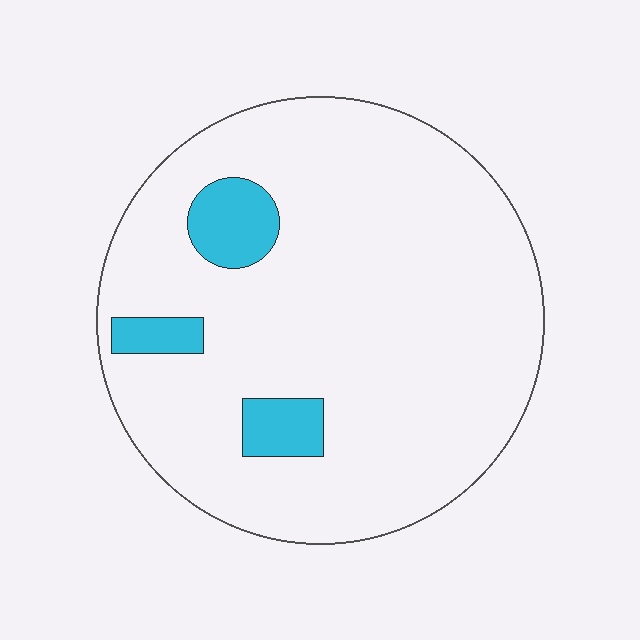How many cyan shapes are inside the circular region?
3.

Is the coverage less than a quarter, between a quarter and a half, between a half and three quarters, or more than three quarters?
Less than a quarter.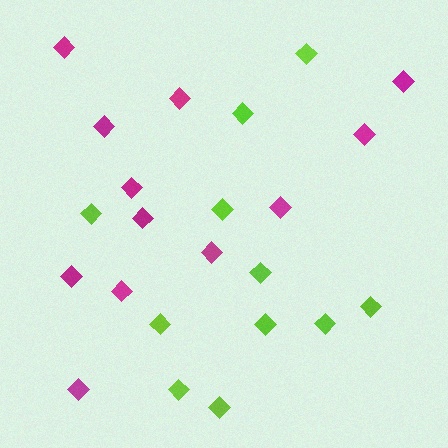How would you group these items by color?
There are 2 groups: one group of lime diamonds (11) and one group of magenta diamonds (12).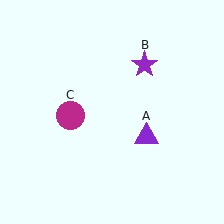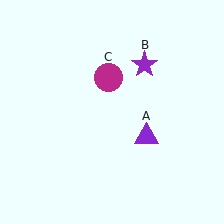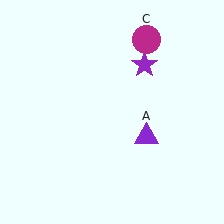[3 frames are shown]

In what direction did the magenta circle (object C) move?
The magenta circle (object C) moved up and to the right.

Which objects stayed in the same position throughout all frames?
Purple triangle (object A) and purple star (object B) remained stationary.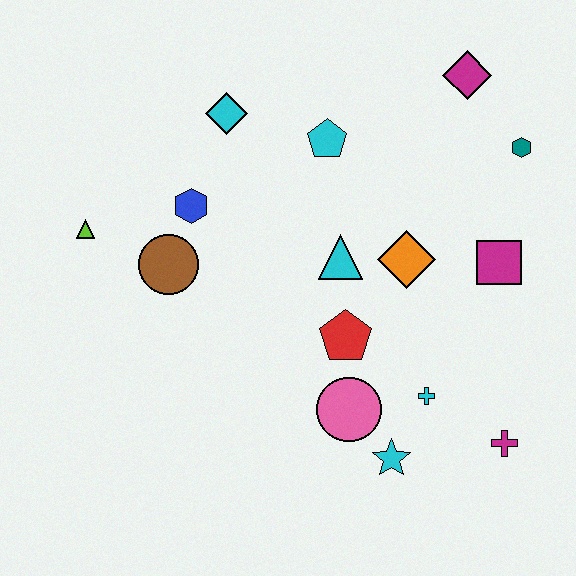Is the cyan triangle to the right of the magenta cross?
No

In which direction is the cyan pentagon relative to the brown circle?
The cyan pentagon is to the right of the brown circle.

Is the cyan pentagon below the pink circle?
No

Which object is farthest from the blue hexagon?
The magenta cross is farthest from the blue hexagon.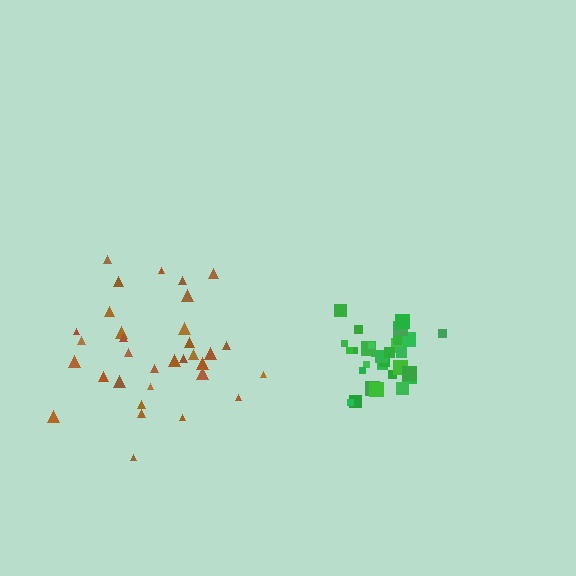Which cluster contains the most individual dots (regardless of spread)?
Brown (33).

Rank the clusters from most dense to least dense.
green, brown.